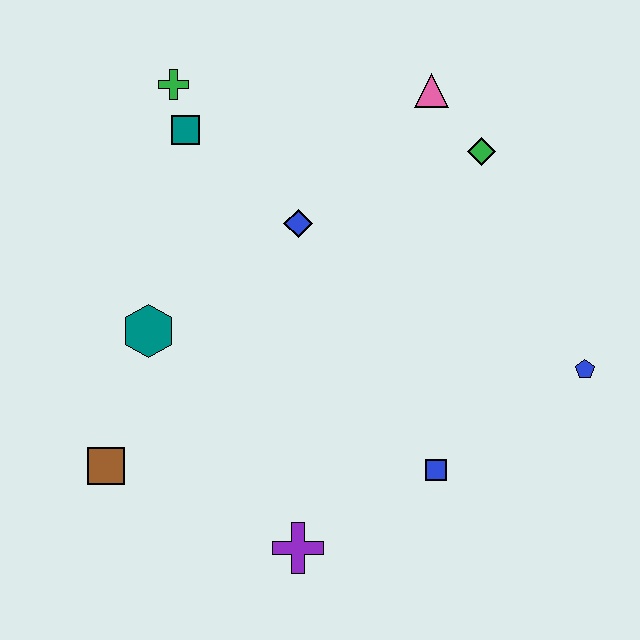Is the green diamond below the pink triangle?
Yes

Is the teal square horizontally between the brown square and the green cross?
No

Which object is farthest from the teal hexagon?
The blue pentagon is farthest from the teal hexagon.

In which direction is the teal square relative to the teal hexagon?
The teal square is above the teal hexagon.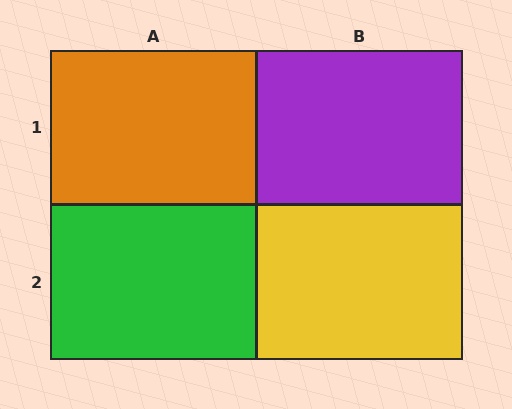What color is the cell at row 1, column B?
Purple.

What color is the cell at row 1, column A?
Orange.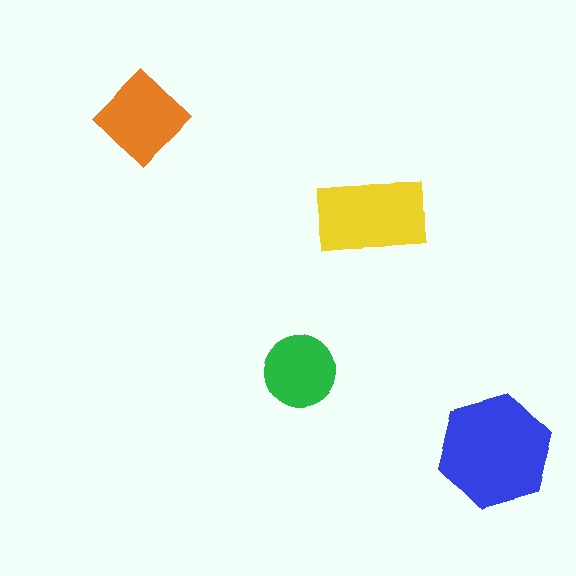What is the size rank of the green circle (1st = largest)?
4th.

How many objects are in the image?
There are 4 objects in the image.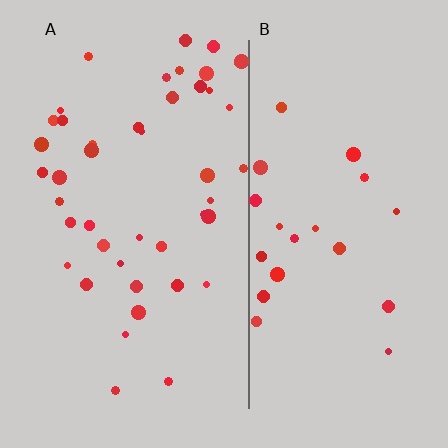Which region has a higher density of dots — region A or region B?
A (the left).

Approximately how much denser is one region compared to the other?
Approximately 2.0× — region A over region B.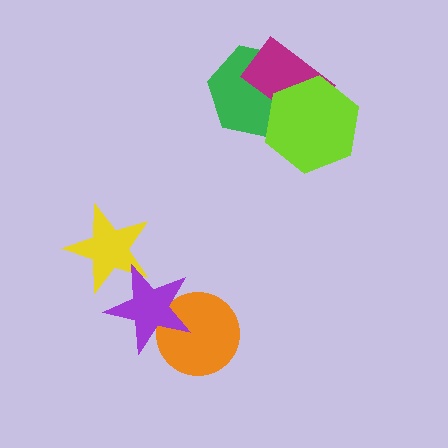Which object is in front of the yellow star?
The purple star is in front of the yellow star.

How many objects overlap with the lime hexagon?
2 objects overlap with the lime hexagon.